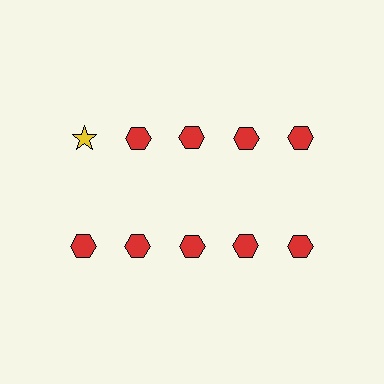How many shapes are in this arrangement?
There are 10 shapes arranged in a grid pattern.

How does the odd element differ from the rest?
It differs in both color (yellow instead of red) and shape (star instead of hexagon).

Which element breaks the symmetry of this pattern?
The yellow star in the top row, leftmost column breaks the symmetry. All other shapes are red hexagons.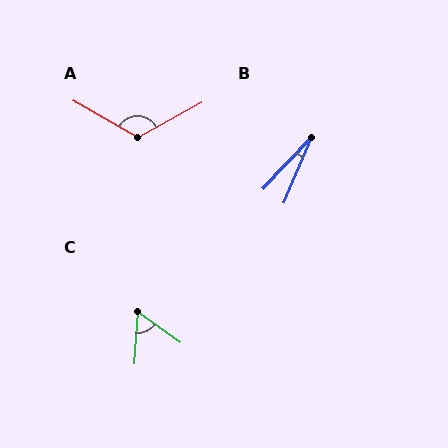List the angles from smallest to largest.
B (21°), C (58°), A (121°).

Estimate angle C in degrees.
Approximately 58 degrees.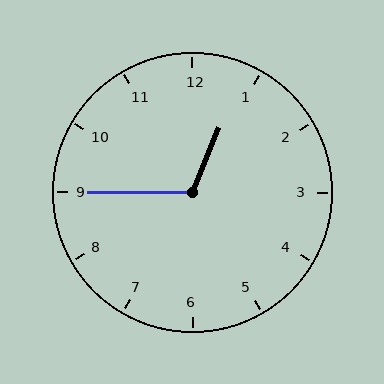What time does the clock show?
12:45.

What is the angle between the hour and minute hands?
Approximately 112 degrees.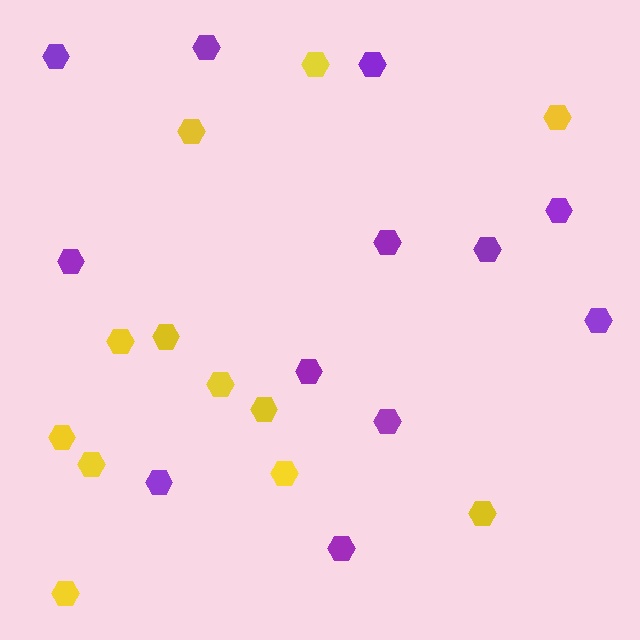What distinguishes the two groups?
There are 2 groups: one group of purple hexagons (12) and one group of yellow hexagons (12).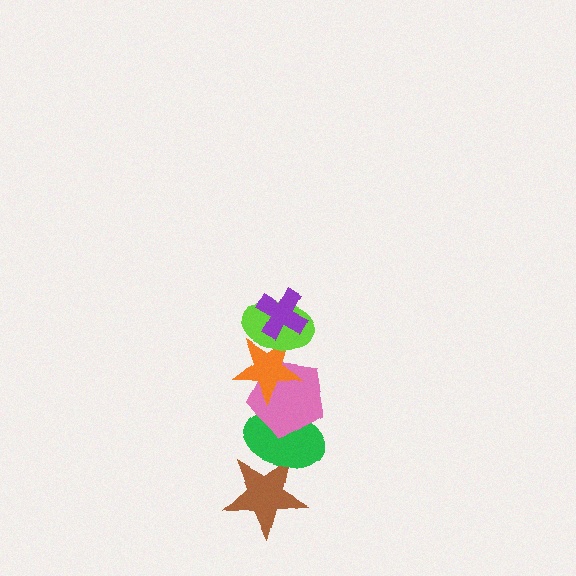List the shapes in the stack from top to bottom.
From top to bottom: the purple cross, the lime ellipse, the orange star, the pink pentagon, the green ellipse, the brown star.